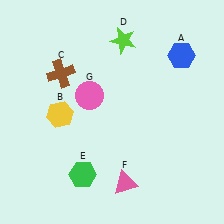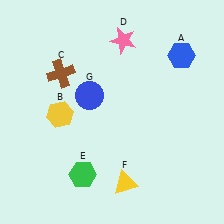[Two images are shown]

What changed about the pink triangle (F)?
In Image 1, F is pink. In Image 2, it changed to yellow.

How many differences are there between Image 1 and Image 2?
There are 3 differences between the two images.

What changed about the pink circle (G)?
In Image 1, G is pink. In Image 2, it changed to blue.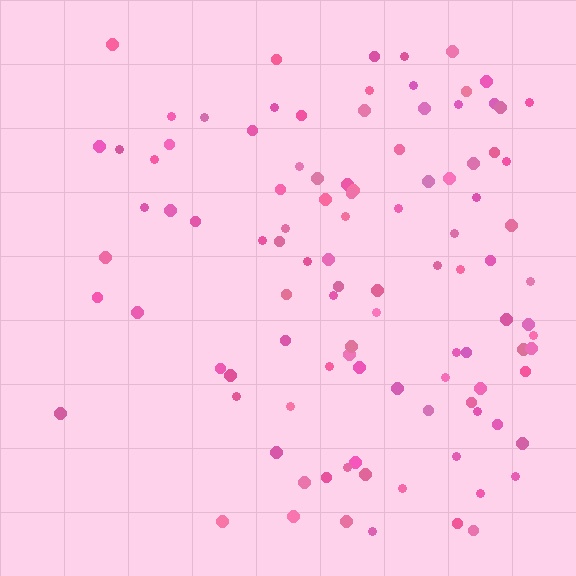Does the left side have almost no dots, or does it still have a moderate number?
Still a moderate number, just noticeably fewer than the right.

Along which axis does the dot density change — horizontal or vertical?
Horizontal.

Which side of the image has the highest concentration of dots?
The right.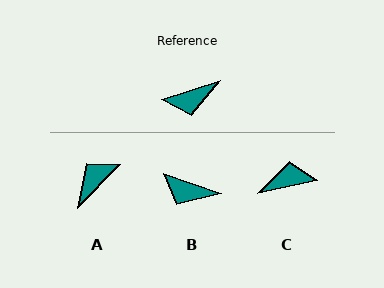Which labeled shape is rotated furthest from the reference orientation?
C, about 174 degrees away.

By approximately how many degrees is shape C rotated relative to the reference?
Approximately 174 degrees counter-clockwise.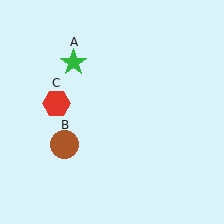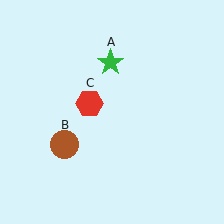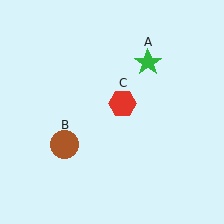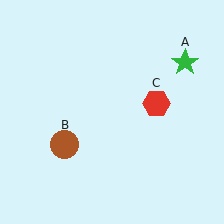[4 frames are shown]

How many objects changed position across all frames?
2 objects changed position: green star (object A), red hexagon (object C).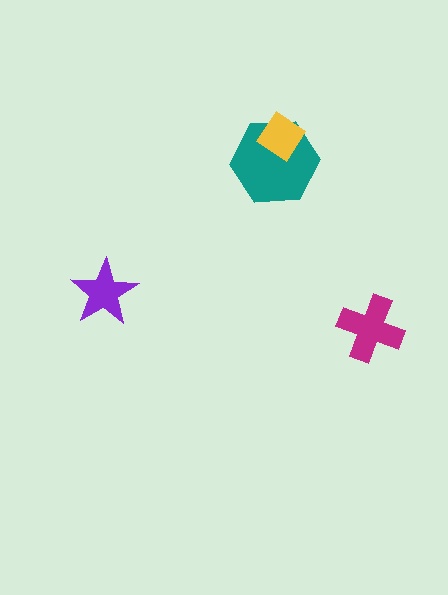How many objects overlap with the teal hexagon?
1 object overlaps with the teal hexagon.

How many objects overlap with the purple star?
0 objects overlap with the purple star.